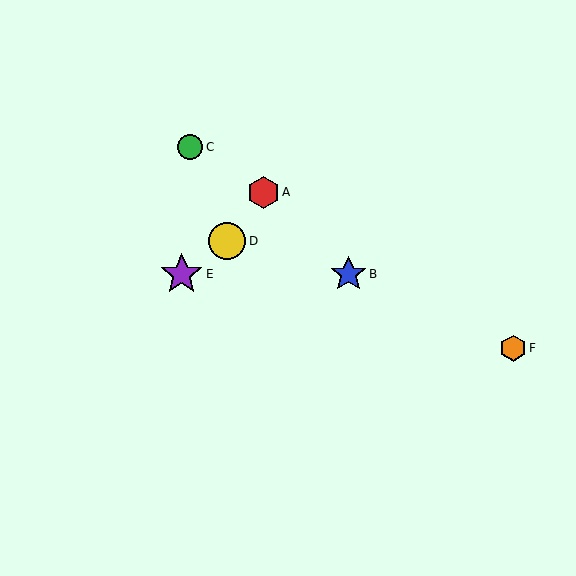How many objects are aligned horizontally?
2 objects (B, E) are aligned horizontally.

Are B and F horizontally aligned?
No, B is at y≈274 and F is at y≈348.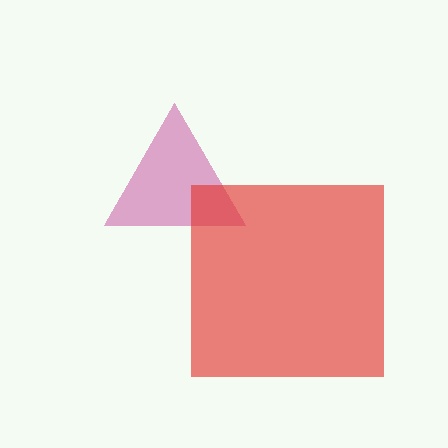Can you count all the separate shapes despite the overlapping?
Yes, there are 2 separate shapes.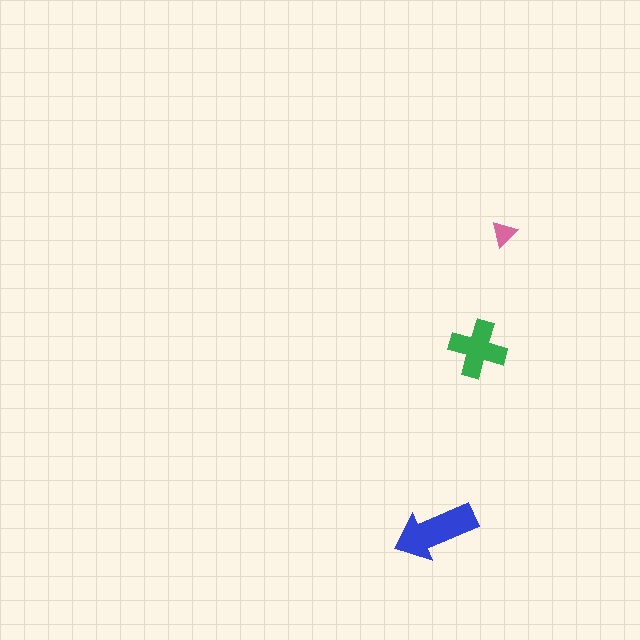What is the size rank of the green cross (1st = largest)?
2nd.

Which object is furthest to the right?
The pink triangle is rightmost.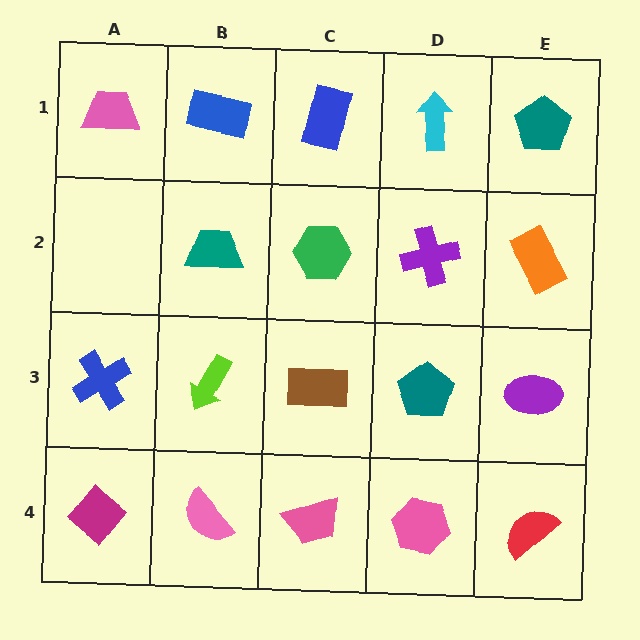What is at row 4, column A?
A magenta diamond.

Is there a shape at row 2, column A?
No, that cell is empty.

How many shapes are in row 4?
5 shapes.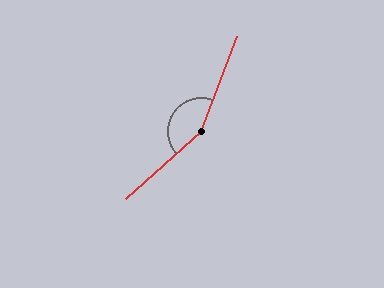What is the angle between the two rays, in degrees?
Approximately 153 degrees.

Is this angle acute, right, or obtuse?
It is obtuse.